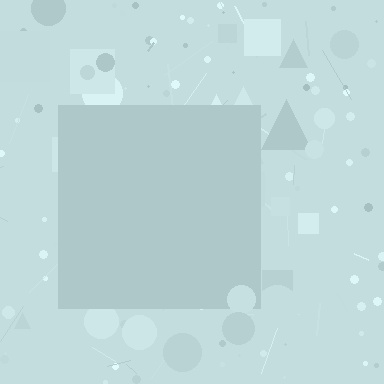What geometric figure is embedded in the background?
A square is embedded in the background.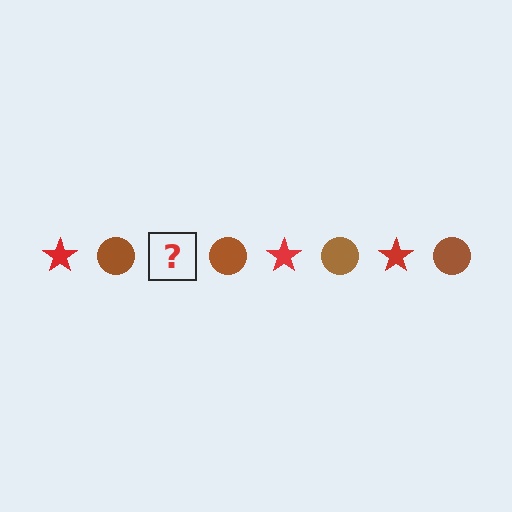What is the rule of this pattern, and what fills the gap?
The rule is that the pattern alternates between red star and brown circle. The gap should be filled with a red star.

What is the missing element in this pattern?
The missing element is a red star.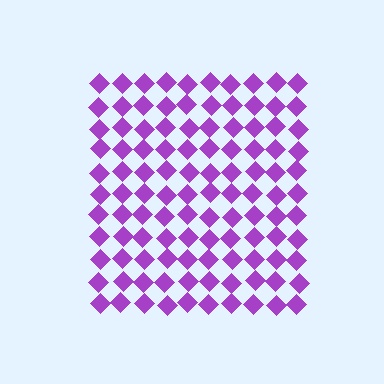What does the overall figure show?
The overall figure shows a square.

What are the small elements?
The small elements are diamonds.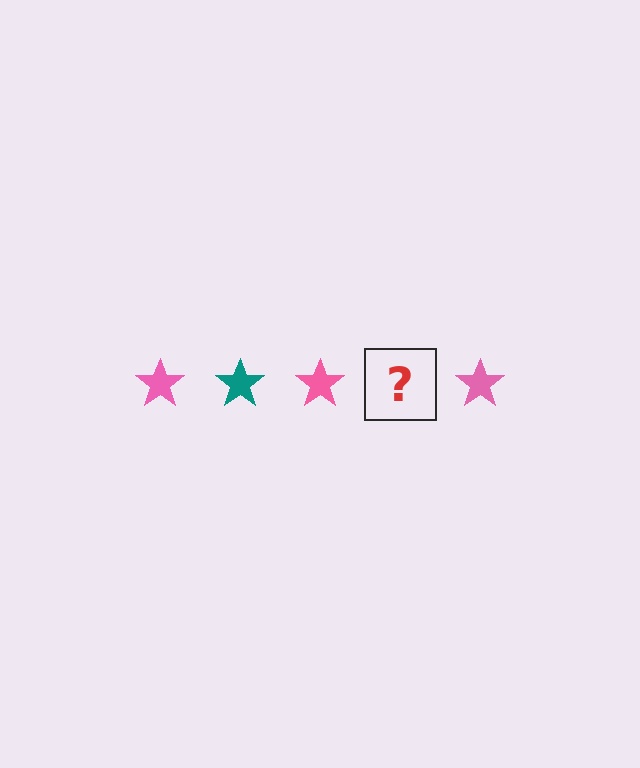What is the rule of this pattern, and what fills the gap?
The rule is that the pattern cycles through pink, teal stars. The gap should be filled with a teal star.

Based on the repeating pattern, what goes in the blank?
The blank should be a teal star.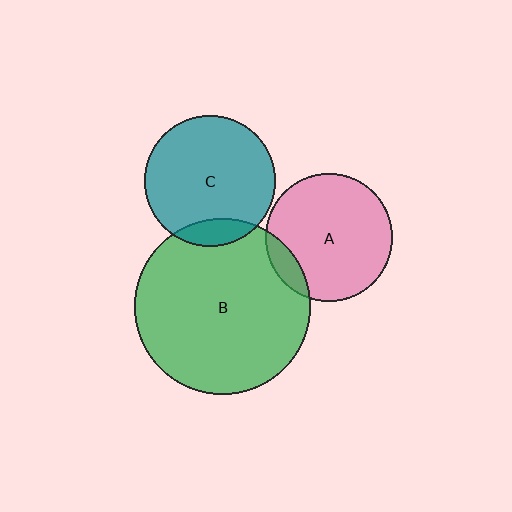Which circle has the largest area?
Circle B (green).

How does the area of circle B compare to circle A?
Approximately 1.9 times.